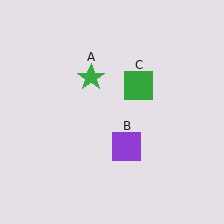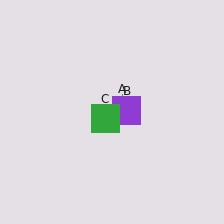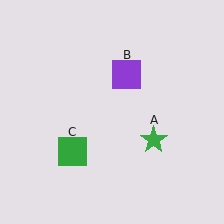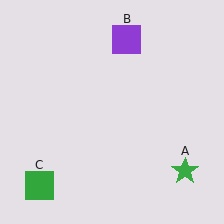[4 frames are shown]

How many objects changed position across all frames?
3 objects changed position: green star (object A), purple square (object B), green square (object C).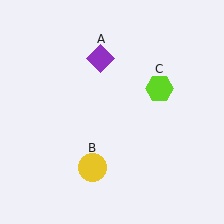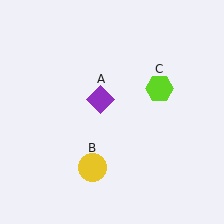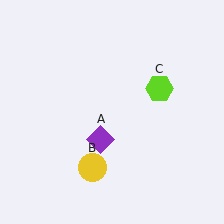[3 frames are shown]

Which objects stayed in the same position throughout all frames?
Yellow circle (object B) and lime hexagon (object C) remained stationary.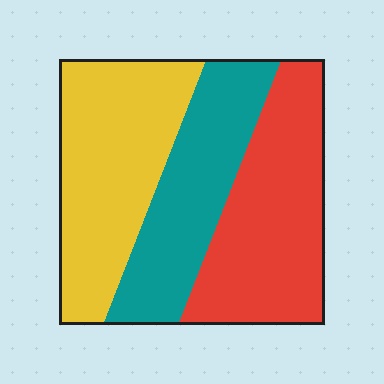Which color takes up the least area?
Teal, at roughly 30%.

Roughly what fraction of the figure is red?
Red covers 36% of the figure.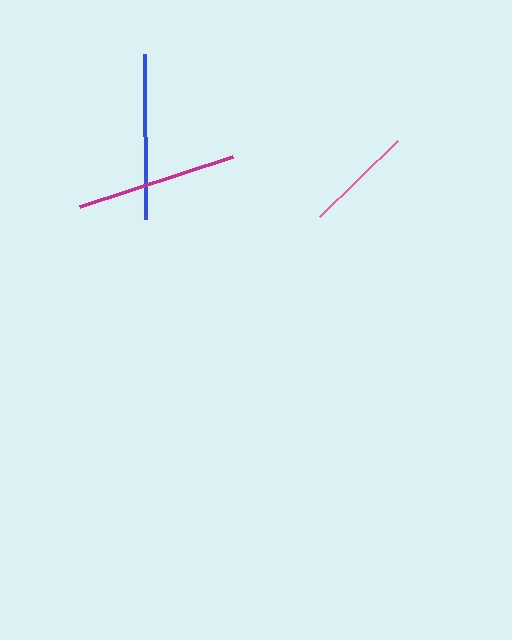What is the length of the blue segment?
The blue segment is approximately 165 pixels long.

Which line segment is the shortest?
The pink line is the shortest at approximately 110 pixels.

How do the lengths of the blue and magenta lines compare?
The blue and magenta lines are approximately the same length.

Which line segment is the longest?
The blue line is the longest at approximately 165 pixels.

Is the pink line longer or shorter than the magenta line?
The magenta line is longer than the pink line.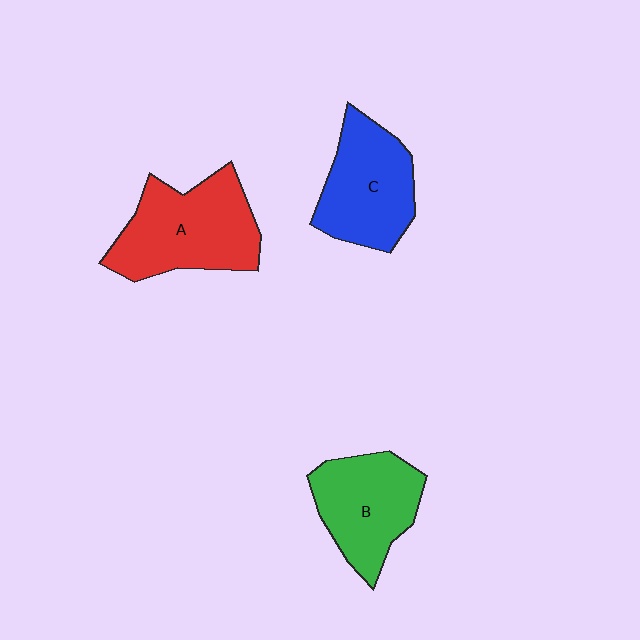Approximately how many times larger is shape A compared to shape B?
Approximately 1.2 times.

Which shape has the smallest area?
Shape B (green).